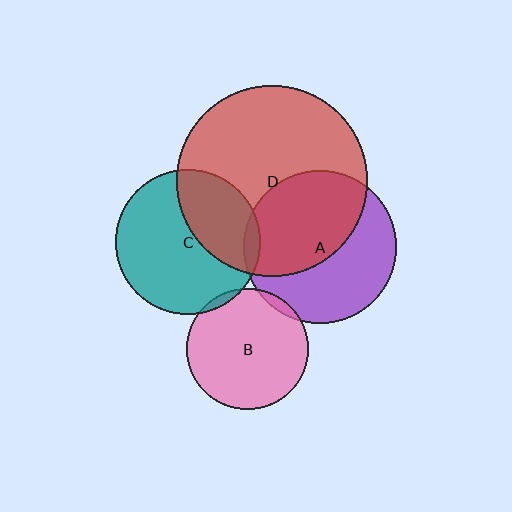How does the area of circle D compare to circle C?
Approximately 1.7 times.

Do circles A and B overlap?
Yes.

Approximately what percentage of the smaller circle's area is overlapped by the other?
Approximately 5%.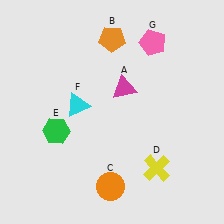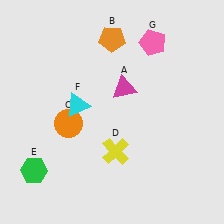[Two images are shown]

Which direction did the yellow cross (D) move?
The yellow cross (D) moved left.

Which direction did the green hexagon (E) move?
The green hexagon (E) moved down.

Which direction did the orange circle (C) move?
The orange circle (C) moved up.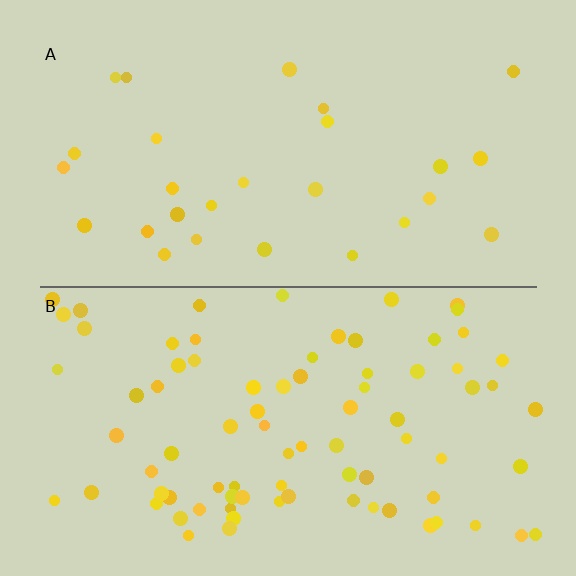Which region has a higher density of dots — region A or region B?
B (the bottom).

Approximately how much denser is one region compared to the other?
Approximately 3.0× — region B over region A.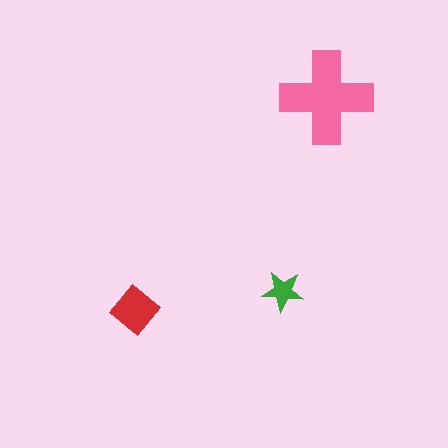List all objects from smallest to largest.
The green star, the red diamond, the pink cross.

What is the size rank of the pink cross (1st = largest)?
1st.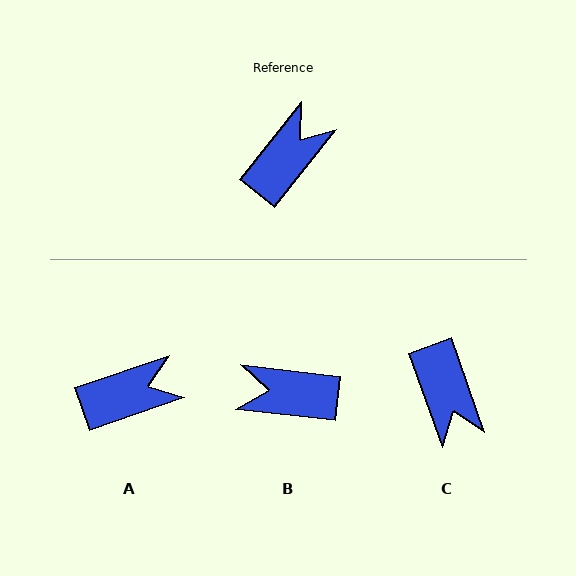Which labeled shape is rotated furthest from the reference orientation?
C, about 122 degrees away.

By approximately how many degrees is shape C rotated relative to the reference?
Approximately 122 degrees clockwise.